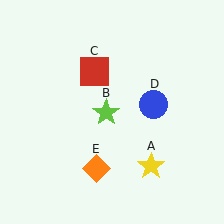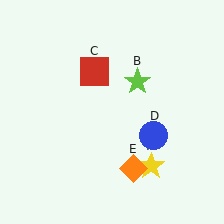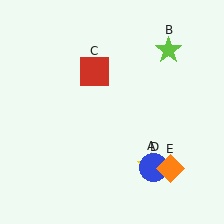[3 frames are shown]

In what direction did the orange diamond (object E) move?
The orange diamond (object E) moved right.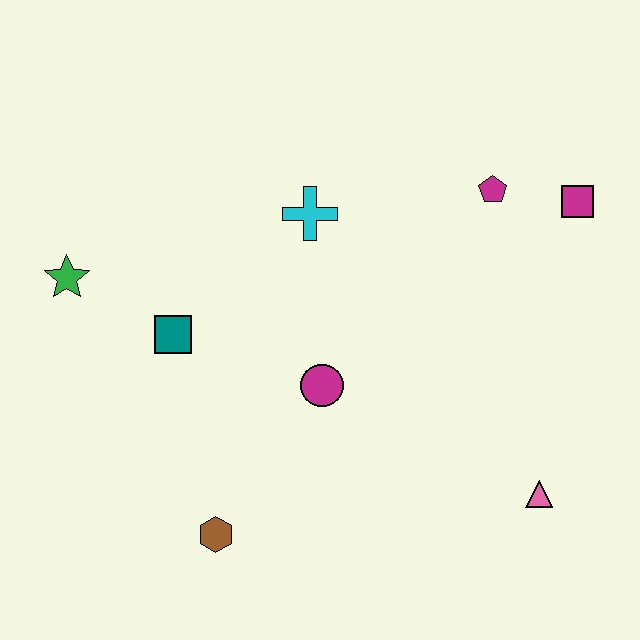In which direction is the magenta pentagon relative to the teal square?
The magenta pentagon is to the right of the teal square.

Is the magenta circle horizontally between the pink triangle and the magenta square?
No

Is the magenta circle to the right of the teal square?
Yes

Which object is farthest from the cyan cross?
The pink triangle is farthest from the cyan cross.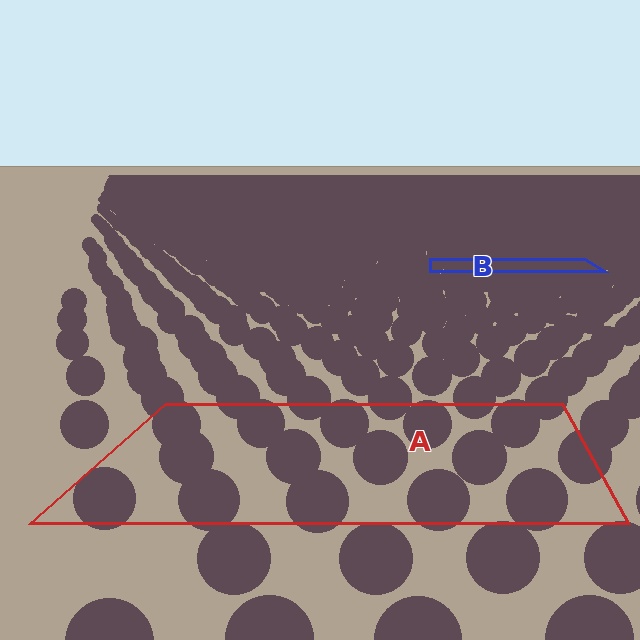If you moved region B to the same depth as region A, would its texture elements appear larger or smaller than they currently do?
They would appear larger. At a closer depth, the same texture elements are projected at a bigger on-screen size.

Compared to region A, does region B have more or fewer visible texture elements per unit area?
Region B has more texture elements per unit area — they are packed more densely because it is farther away.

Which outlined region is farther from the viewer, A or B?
Region B is farther from the viewer — the texture elements inside it appear smaller and more densely packed.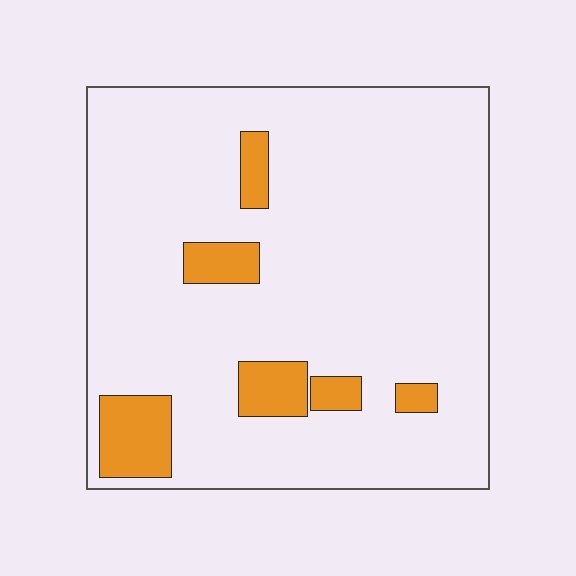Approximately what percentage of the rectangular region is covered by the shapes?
Approximately 10%.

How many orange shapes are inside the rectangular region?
6.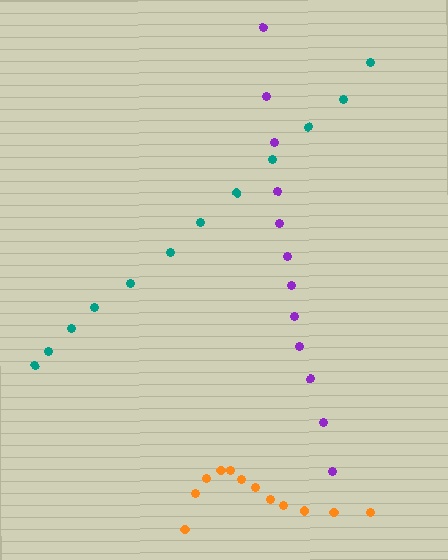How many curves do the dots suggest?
There are 3 distinct paths.